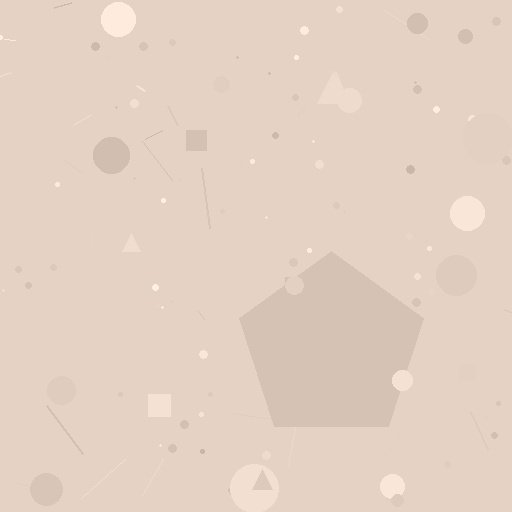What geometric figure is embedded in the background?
A pentagon is embedded in the background.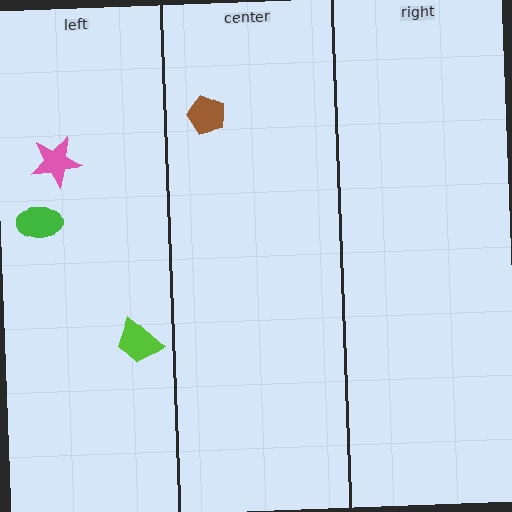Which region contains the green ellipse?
The left region.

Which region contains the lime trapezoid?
The left region.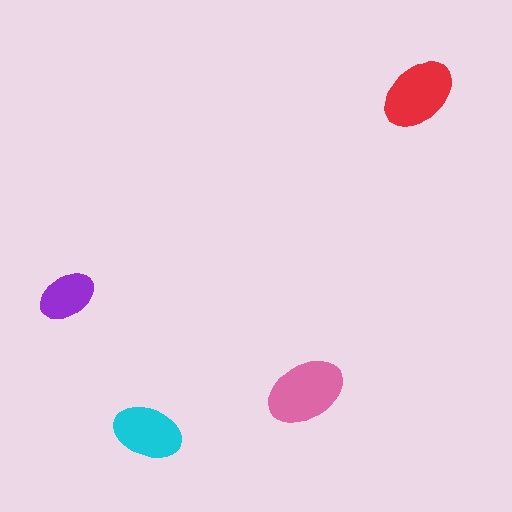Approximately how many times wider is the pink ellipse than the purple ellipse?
About 1.5 times wider.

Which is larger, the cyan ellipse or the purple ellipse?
The cyan one.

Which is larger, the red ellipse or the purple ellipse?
The red one.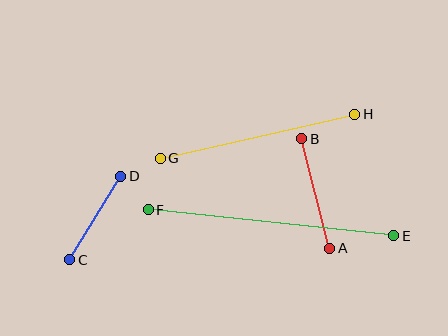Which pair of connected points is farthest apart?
Points E and F are farthest apart.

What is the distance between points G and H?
The distance is approximately 199 pixels.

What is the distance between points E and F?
The distance is approximately 247 pixels.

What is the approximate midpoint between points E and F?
The midpoint is at approximately (271, 223) pixels.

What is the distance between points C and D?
The distance is approximately 98 pixels.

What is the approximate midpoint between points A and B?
The midpoint is at approximately (316, 194) pixels.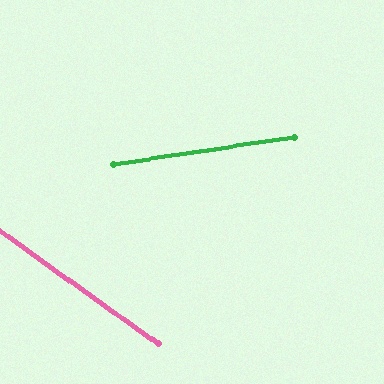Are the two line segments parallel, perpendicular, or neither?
Neither parallel nor perpendicular — they differ by about 44°.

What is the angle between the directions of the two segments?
Approximately 44 degrees.